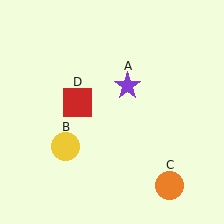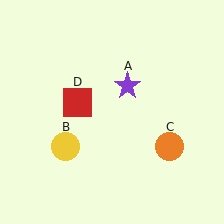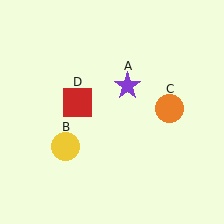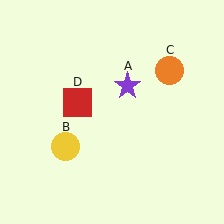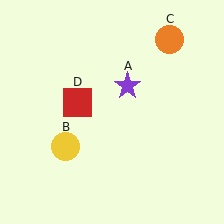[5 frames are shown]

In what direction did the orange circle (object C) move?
The orange circle (object C) moved up.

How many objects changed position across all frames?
1 object changed position: orange circle (object C).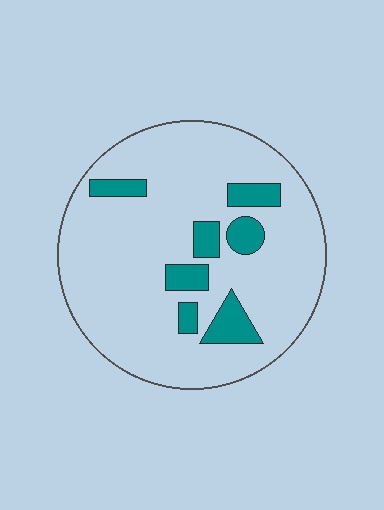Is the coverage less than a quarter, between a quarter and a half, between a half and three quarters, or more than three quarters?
Less than a quarter.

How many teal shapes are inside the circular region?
7.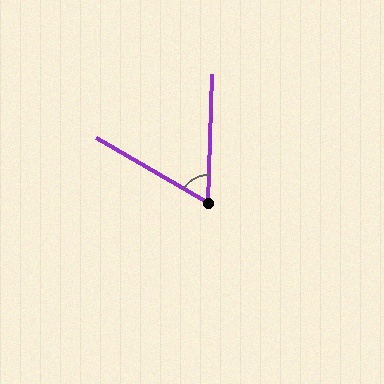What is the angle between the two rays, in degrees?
Approximately 62 degrees.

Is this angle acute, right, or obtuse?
It is acute.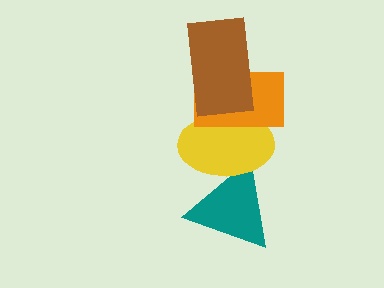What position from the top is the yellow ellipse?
The yellow ellipse is 3rd from the top.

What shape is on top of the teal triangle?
The yellow ellipse is on top of the teal triangle.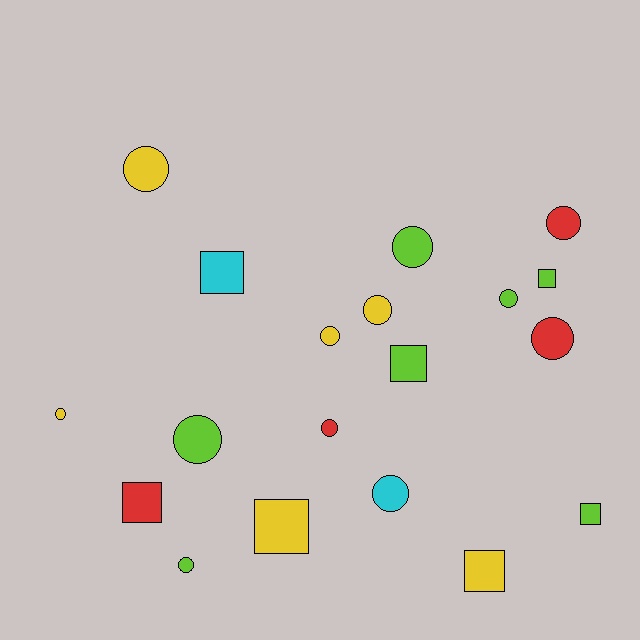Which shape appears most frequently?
Circle, with 12 objects.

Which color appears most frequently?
Lime, with 7 objects.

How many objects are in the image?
There are 19 objects.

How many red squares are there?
There is 1 red square.